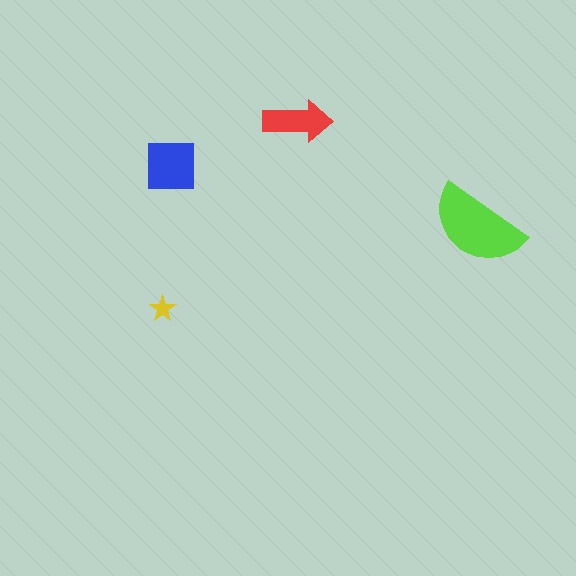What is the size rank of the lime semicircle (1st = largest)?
1st.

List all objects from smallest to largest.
The yellow star, the red arrow, the blue square, the lime semicircle.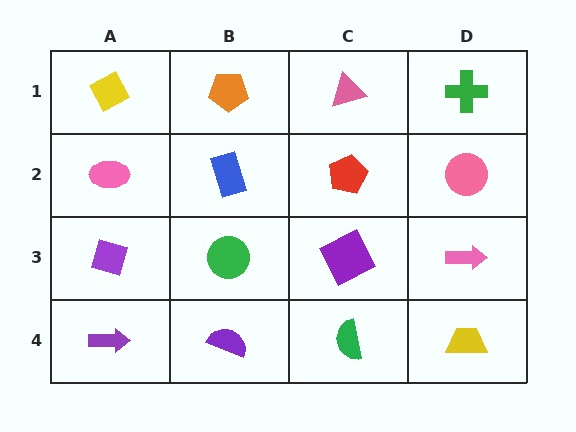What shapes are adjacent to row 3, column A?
A pink ellipse (row 2, column A), a purple arrow (row 4, column A), a green circle (row 3, column B).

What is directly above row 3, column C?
A red pentagon.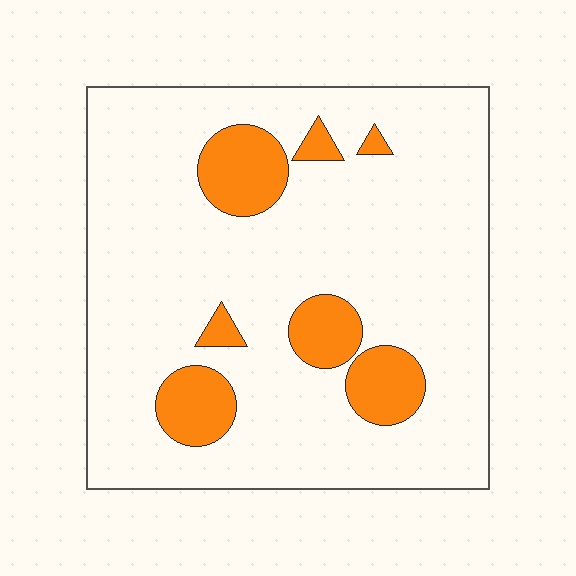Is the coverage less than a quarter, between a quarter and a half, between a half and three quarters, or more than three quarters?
Less than a quarter.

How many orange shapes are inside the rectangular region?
7.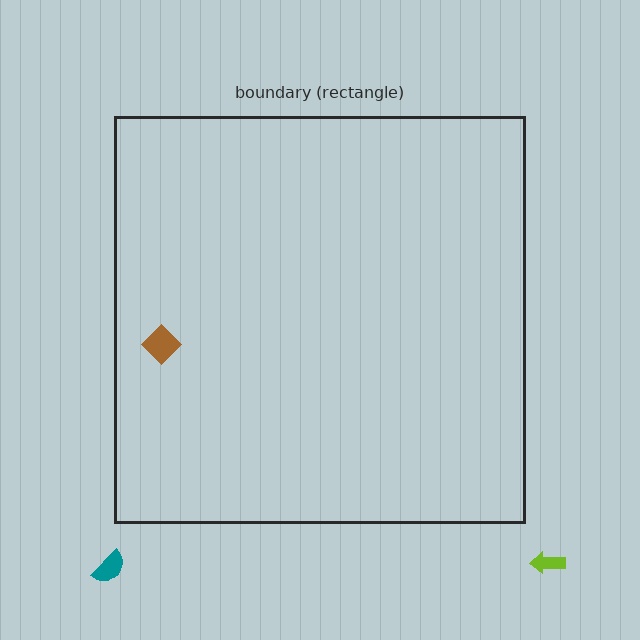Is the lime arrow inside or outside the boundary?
Outside.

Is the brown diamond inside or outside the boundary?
Inside.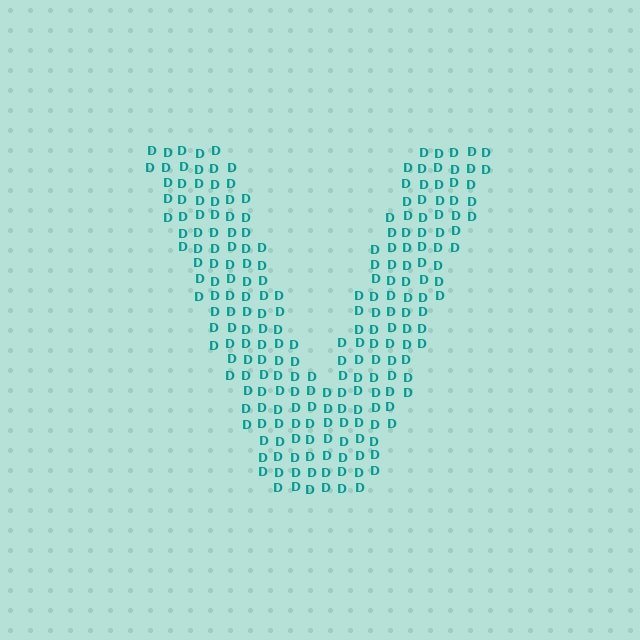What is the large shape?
The large shape is the letter V.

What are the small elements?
The small elements are letter D's.